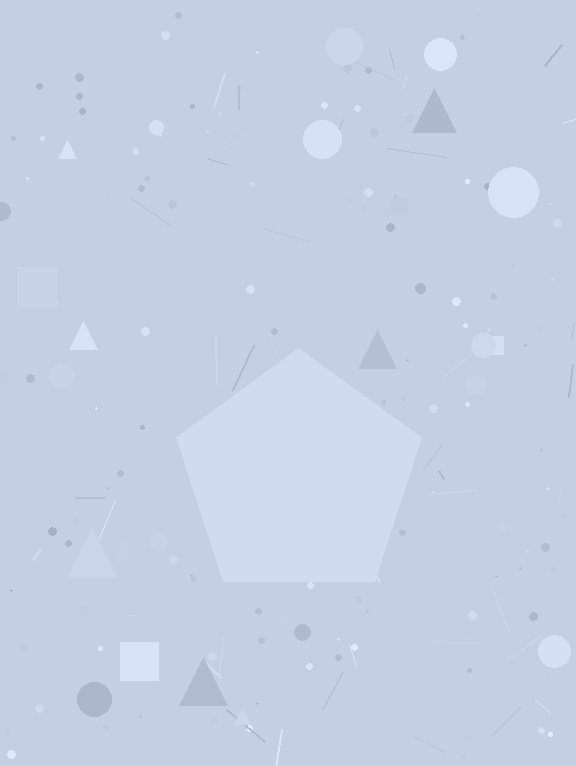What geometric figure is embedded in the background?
A pentagon is embedded in the background.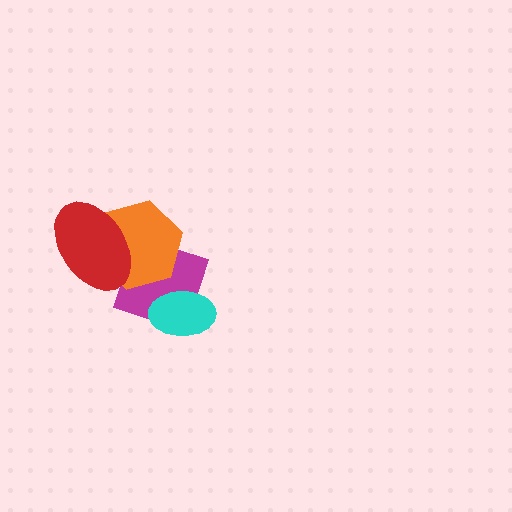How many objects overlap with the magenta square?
2 objects overlap with the magenta square.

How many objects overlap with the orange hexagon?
2 objects overlap with the orange hexagon.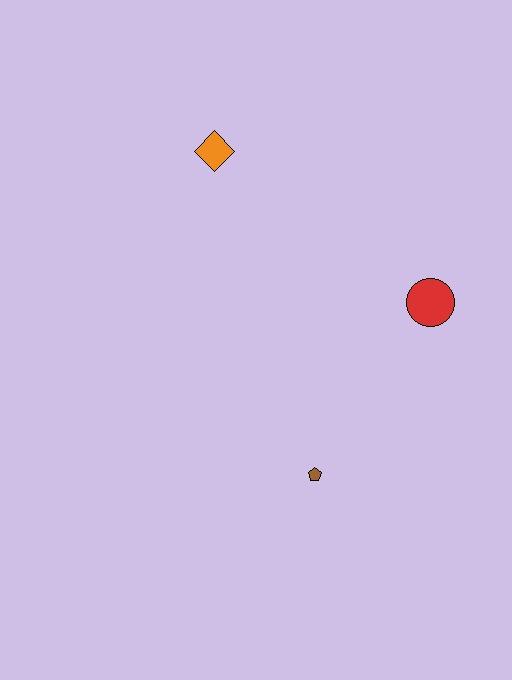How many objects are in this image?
There are 3 objects.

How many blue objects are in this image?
There are no blue objects.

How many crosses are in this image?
There are no crosses.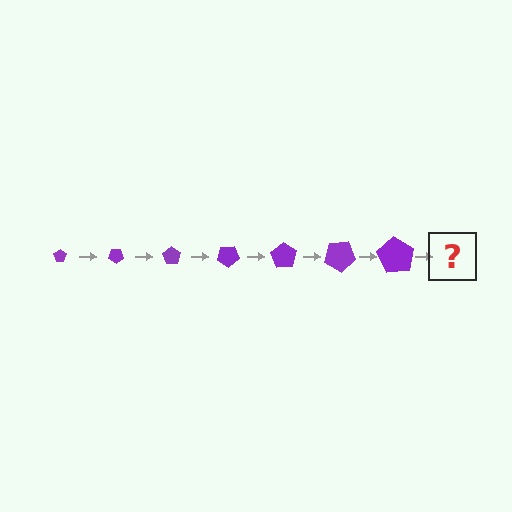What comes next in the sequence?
The next element should be a pentagon, larger than the previous one and rotated 245 degrees from the start.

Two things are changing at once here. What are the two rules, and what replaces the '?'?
The two rules are that the pentagon grows larger each step and it rotates 35 degrees each step. The '?' should be a pentagon, larger than the previous one and rotated 245 degrees from the start.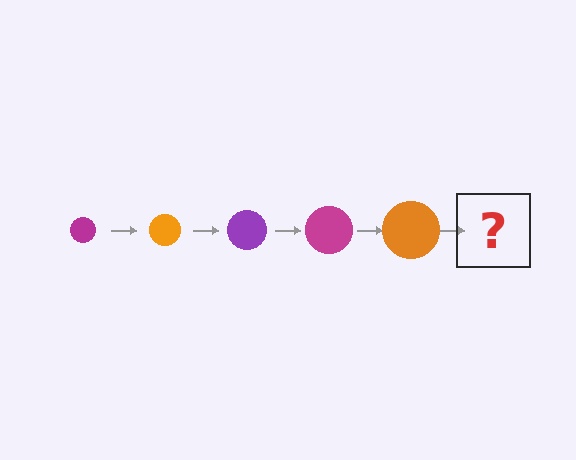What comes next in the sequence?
The next element should be a purple circle, larger than the previous one.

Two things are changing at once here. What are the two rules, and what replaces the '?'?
The two rules are that the circle grows larger each step and the color cycles through magenta, orange, and purple. The '?' should be a purple circle, larger than the previous one.